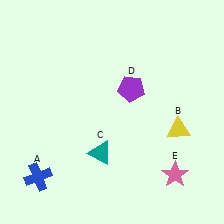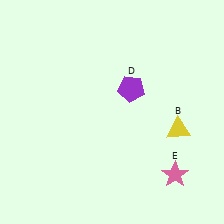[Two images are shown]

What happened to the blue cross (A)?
The blue cross (A) was removed in Image 2. It was in the bottom-left area of Image 1.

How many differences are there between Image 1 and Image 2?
There are 2 differences between the two images.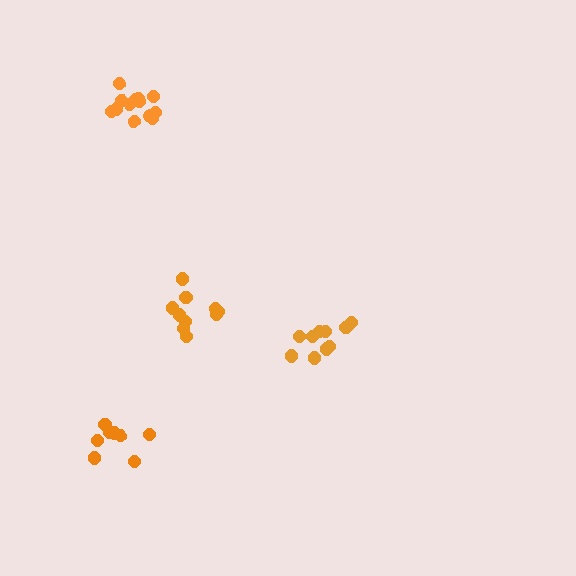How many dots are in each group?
Group 1: 10 dots, Group 2: 10 dots, Group 3: 13 dots, Group 4: 8 dots (41 total).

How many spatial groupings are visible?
There are 4 spatial groupings.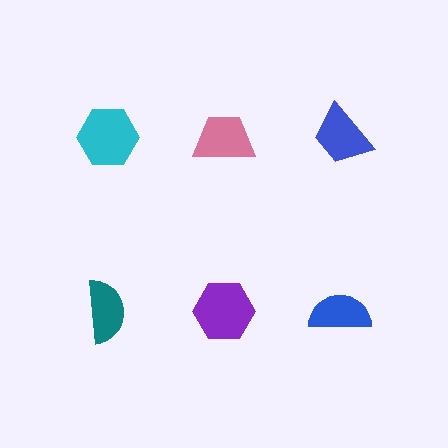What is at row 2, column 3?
A blue semicircle.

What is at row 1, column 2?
A pink trapezoid.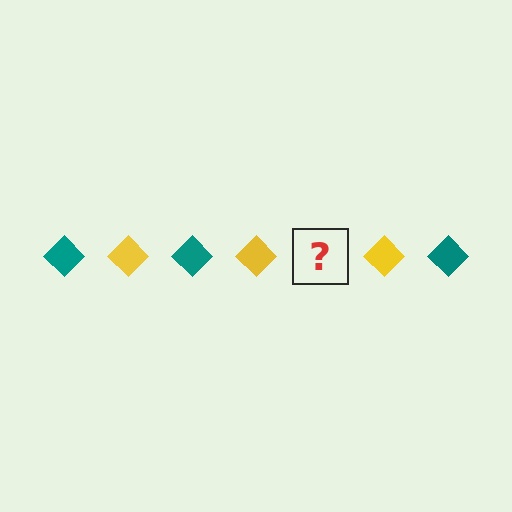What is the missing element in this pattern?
The missing element is a teal diamond.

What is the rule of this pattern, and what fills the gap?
The rule is that the pattern cycles through teal, yellow diamonds. The gap should be filled with a teal diamond.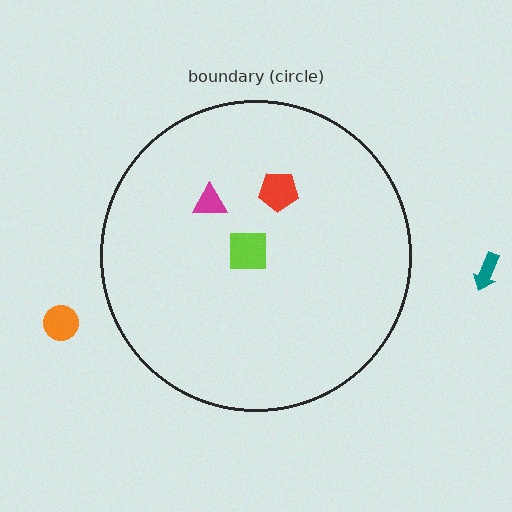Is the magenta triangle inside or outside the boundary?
Inside.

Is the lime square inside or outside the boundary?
Inside.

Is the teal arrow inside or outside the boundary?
Outside.